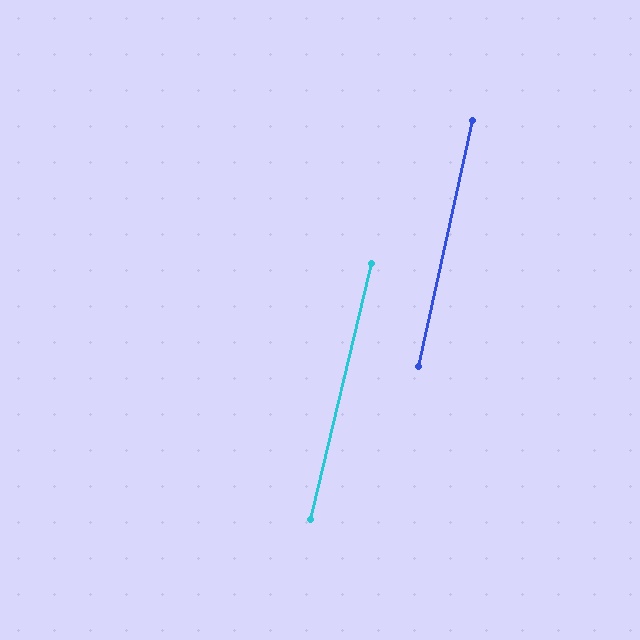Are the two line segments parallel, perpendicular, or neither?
Parallel — their directions differ by only 0.9°.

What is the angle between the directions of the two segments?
Approximately 1 degree.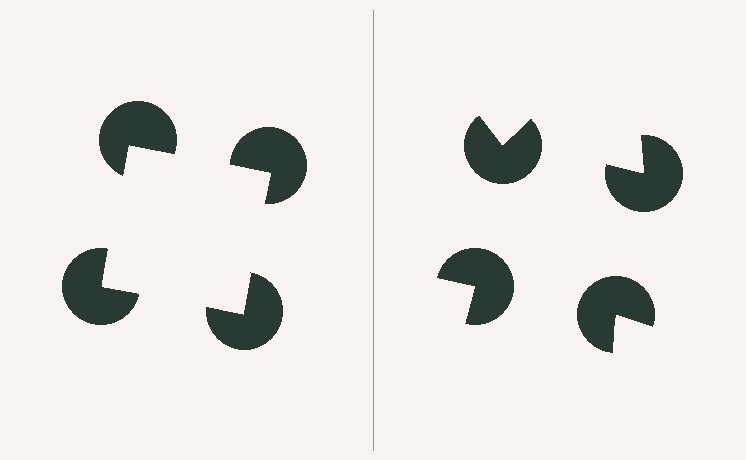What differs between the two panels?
The pac-man discs are positioned identically on both sides; only the wedge orientations differ. On the left they align to a square; on the right they are misaligned.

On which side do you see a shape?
An illusory square appears on the left side. On the right side the wedge cuts are rotated, so no coherent shape forms.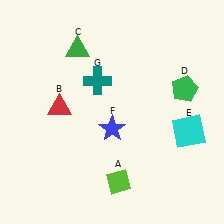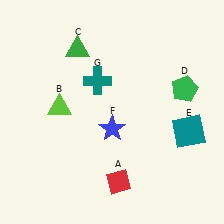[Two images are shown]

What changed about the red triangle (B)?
In Image 1, B is red. In Image 2, it changed to lime.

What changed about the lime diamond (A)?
In Image 1, A is lime. In Image 2, it changed to red.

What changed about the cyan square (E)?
In Image 1, E is cyan. In Image 2, it changed to teal.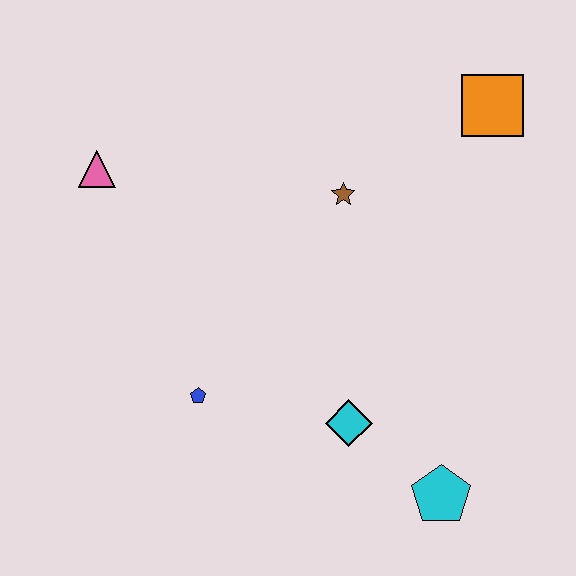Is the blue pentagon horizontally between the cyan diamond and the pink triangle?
Yes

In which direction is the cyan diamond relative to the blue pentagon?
The cyan diamond is to the right of the blue pentagon.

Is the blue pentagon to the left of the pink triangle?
No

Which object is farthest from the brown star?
The cyan pentagon is farthest from the brown star.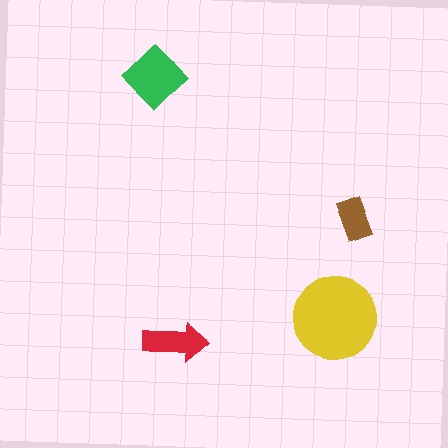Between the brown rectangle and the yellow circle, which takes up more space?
The yellow circle.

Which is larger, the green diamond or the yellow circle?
The yellow circle.